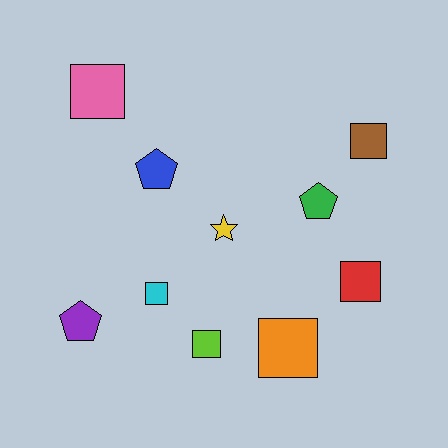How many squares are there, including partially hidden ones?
There are 6 squares.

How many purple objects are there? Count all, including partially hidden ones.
There is 1 purple object.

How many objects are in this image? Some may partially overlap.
There are 10 objects.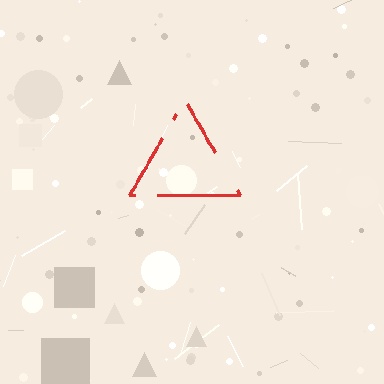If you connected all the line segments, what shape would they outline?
They would outline a triangle.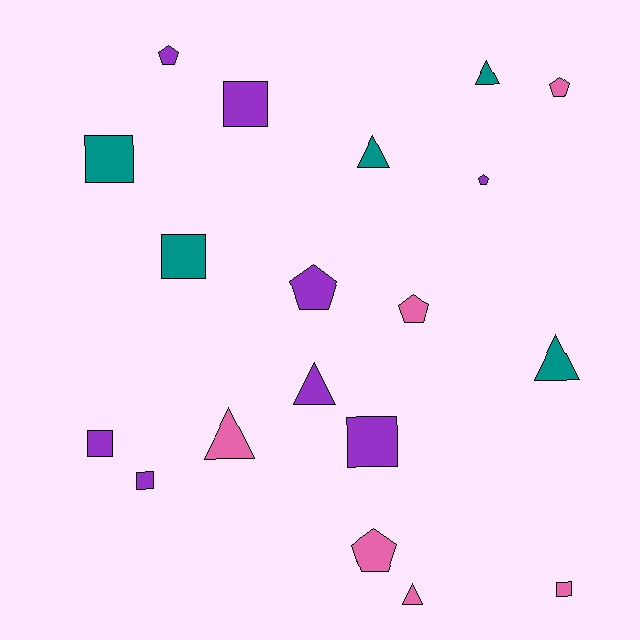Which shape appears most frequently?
Square, with 7 objects.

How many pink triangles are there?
There are 2 pink triangles.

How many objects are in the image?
There are 19 objects.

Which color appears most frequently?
Purple, with 8 objects.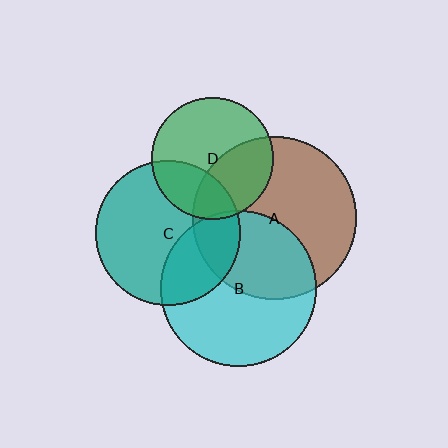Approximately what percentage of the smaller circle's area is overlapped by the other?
Approximately 30%.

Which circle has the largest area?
Circle A (brown).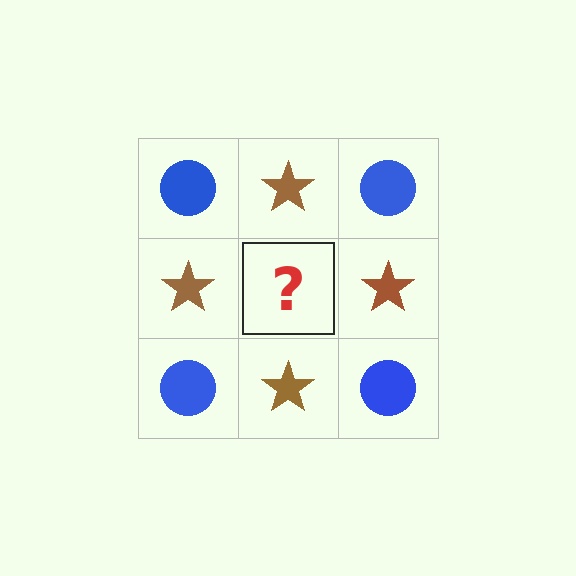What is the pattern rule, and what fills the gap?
The rule is that it alternates blue circle and brown star in a checkerboard pattern. The gap should be filled with a blue circle.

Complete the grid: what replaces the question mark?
The question mark should be replaced with a blue circle.